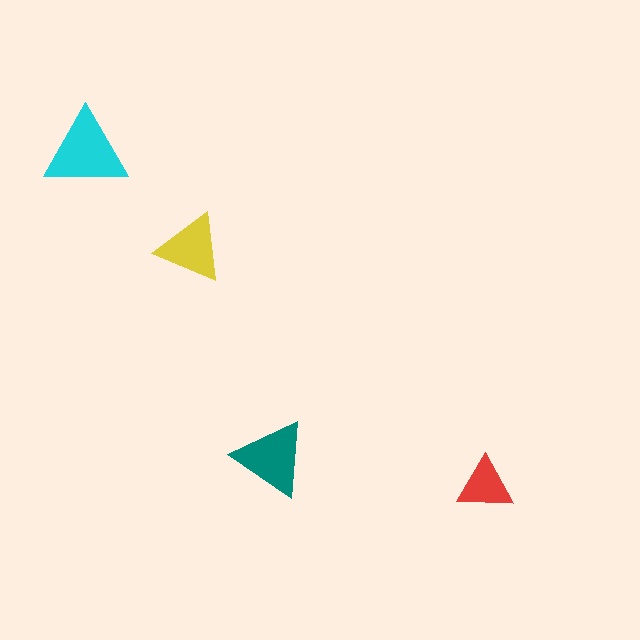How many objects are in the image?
There are 4 objects in the image.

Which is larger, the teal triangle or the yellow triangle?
The teal one.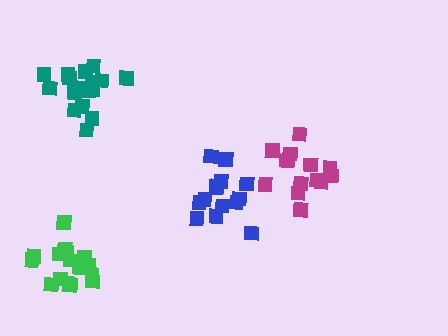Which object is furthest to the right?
The magenta cluster is rightmost.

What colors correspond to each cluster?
The clusters are colored: teal, magenta, blue, green.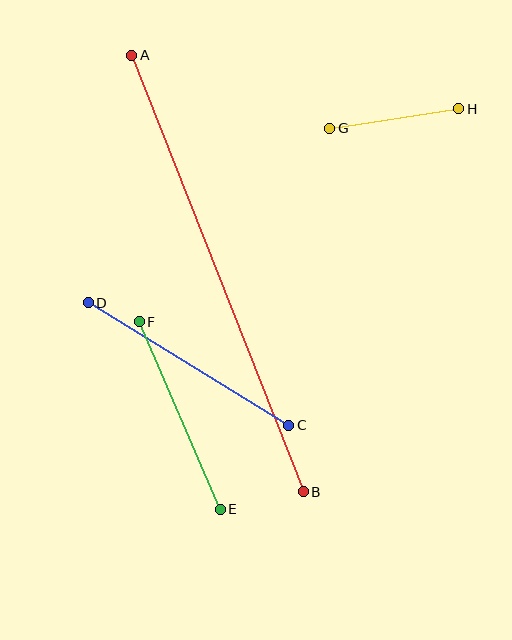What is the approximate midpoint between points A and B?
The midpoint is at approximately (218, 274) pixels.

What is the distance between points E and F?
The distance is approximately 204 pixels.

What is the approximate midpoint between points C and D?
The midpoint is at approximately (189, 364) pixels.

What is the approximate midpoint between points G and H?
The midpoint is at approximately (394, 119) pixels.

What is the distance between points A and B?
The distance is approximately 469 pixels.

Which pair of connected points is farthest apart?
Points A and B are farthest apart.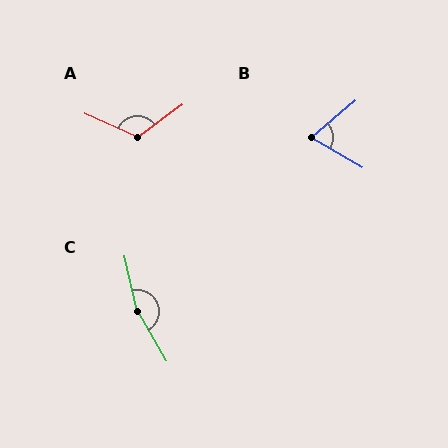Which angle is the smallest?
B, at approximately 71 degrees.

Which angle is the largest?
C, at approximately 163 degrees.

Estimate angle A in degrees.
Approximately 119 degrees.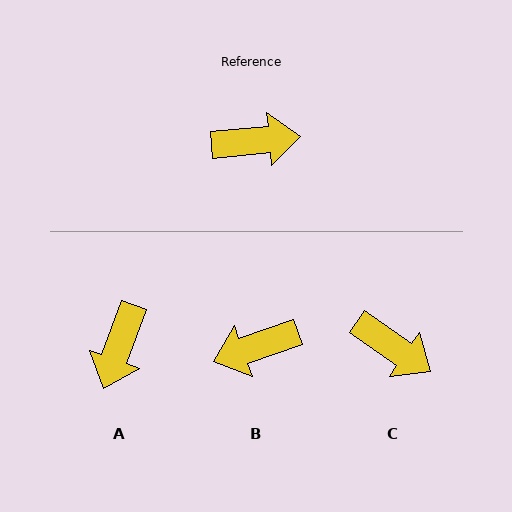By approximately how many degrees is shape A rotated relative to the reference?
Approximately 115 degrees clockwise.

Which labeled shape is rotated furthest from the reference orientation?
B, about 166 degrees away.